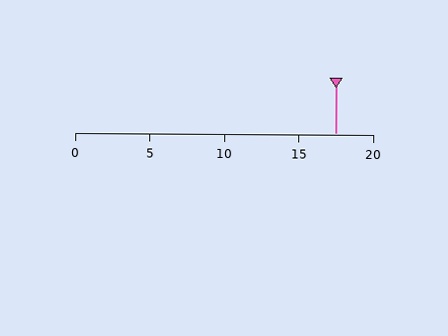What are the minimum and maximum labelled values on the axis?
The axis runs from 0 to 20.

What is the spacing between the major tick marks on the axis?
The major ticks are spaced 5 apart.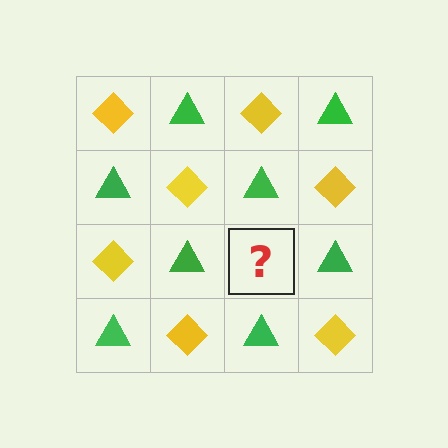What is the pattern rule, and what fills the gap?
The rule is that it alternates yellow diamond and green triangle in a checkerboard pattern. The gap should be filled with a yellow diamond.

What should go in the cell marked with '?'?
The missing cell should contain a yellow diamond.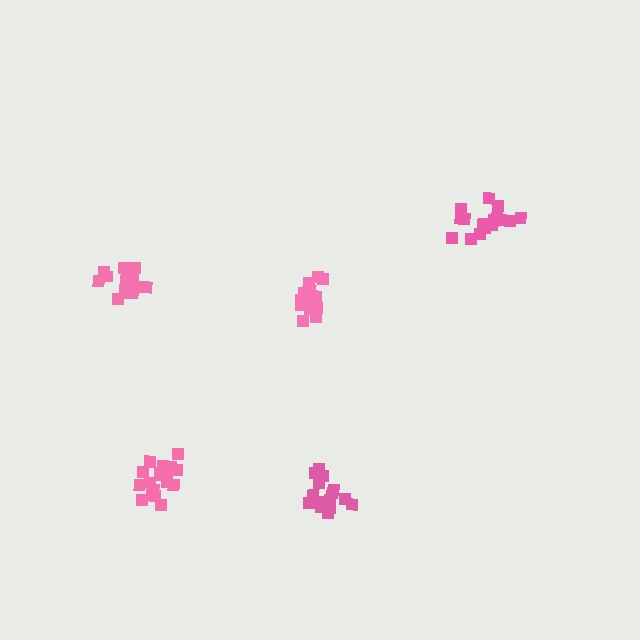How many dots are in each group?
Group 1: 18 dots, Group 2: 16 dots, Group 3: 15 dots, Group 4: 18 dots, Group 5: 18 dots (85 total).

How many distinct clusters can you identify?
There are 5 distinct clusters.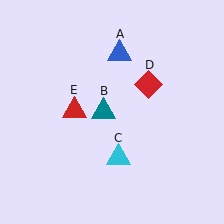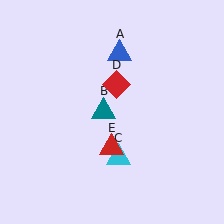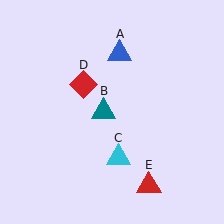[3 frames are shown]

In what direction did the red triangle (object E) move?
The red triangle (object E) moved down and to the right.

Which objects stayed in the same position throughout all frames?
Blue triangle (object A) and teal triangle (object B) and cyan triangle (object C) remained stationary.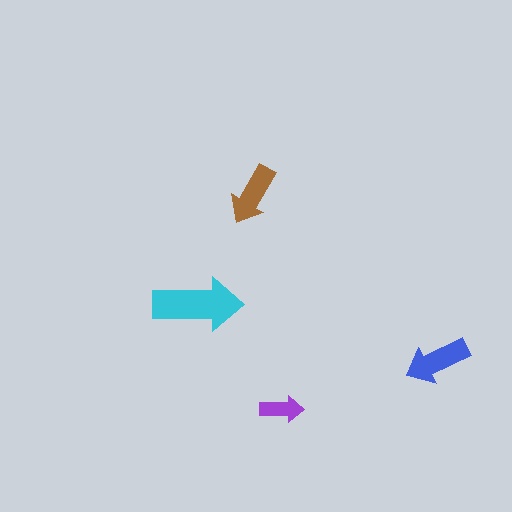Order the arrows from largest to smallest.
the cyan one, the blue one, the brown one, the purple one.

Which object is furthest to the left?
The cyan arrow is leftmost.